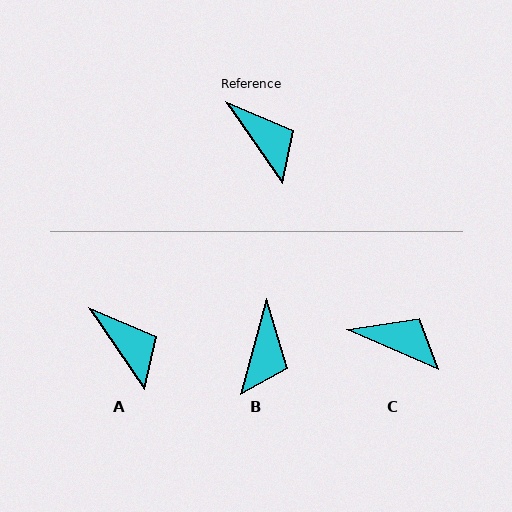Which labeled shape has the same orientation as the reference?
A.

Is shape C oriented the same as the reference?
No, it is off by about 32 degrees.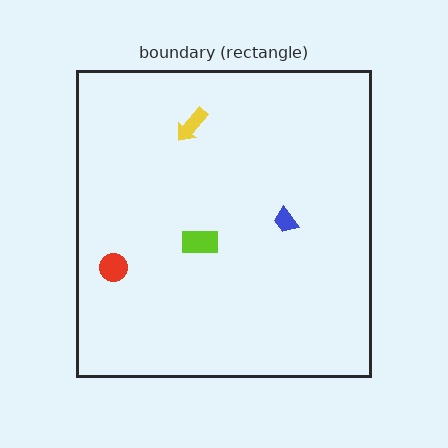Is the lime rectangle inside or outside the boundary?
Inside.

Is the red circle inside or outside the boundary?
Inside.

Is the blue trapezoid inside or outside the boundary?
Inside.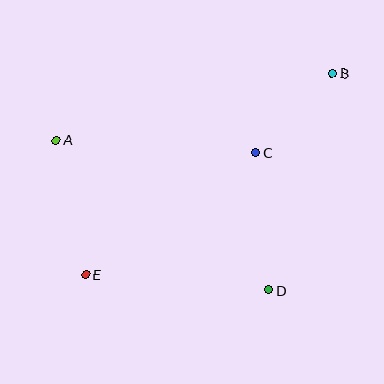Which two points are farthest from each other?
Points B and E are farthest from each other.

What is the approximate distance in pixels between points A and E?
The distance between A and E is approximately 137 pixels.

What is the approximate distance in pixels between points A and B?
The distance between A and B is approximately 284 pixels.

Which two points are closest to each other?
Points B and C are closest to each other.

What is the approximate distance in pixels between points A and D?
The distance between A and D is approximately 260 pixels.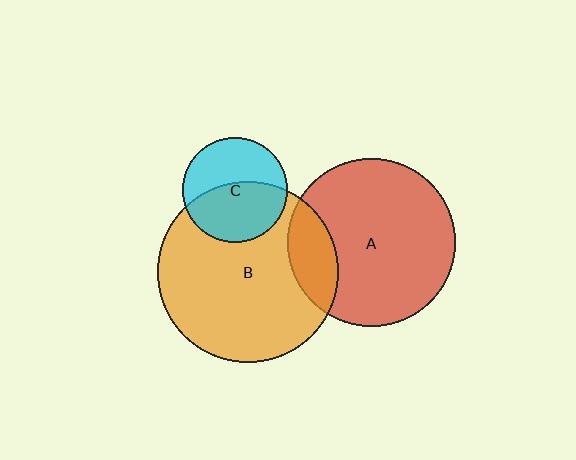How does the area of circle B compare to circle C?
Approximately 3.0 times.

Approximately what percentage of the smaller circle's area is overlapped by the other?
Approximately 20%.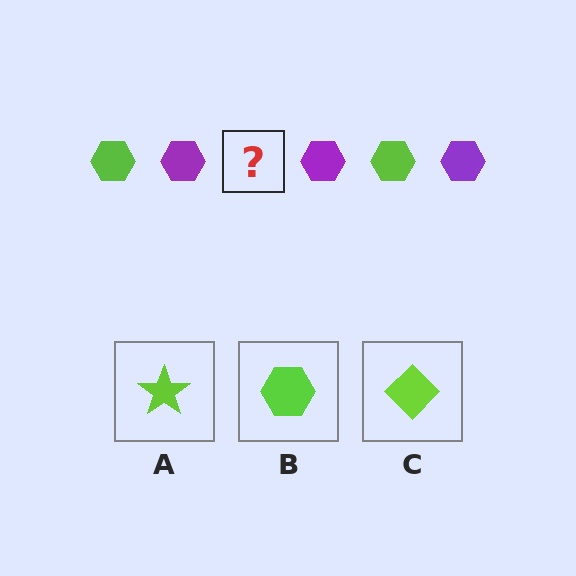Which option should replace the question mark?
Option B.